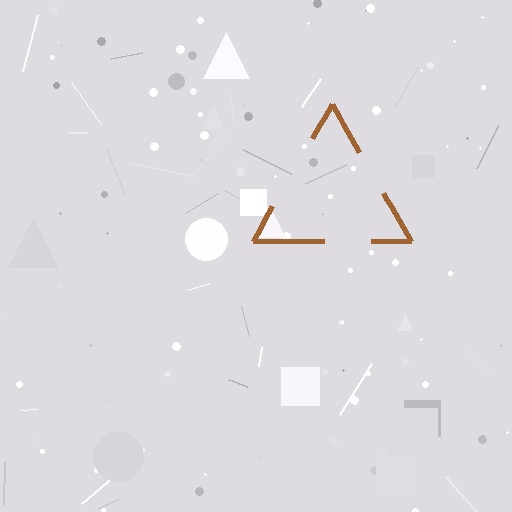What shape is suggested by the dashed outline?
The dashed outline suggests a triangle.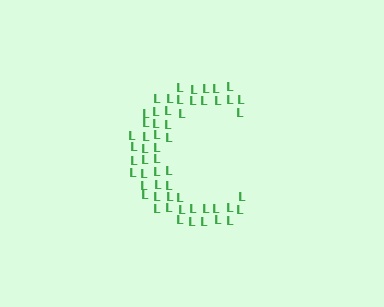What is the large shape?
The large shape is the letter C.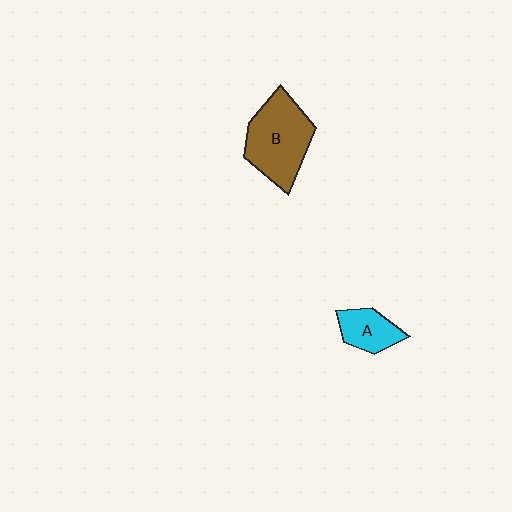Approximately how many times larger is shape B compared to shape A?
Approximately 2.1 times.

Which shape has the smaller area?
Shape A (cyan).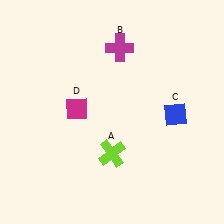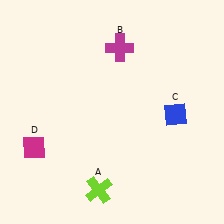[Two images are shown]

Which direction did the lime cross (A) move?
The lime cross (A) moved down.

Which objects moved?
The objects that moved are: the lime cross (A), the magenta diamond (D).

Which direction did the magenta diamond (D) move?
The magenta diamond (D) moved left.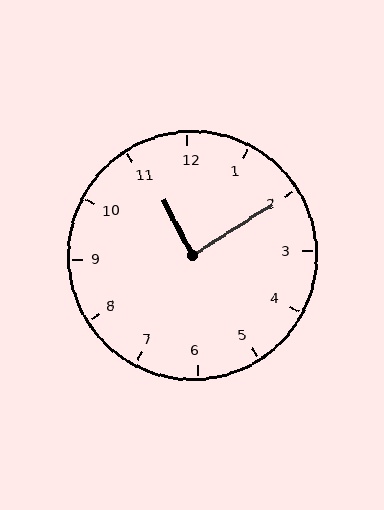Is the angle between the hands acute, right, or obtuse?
It is right.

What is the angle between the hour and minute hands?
Approximately 85 degrees.